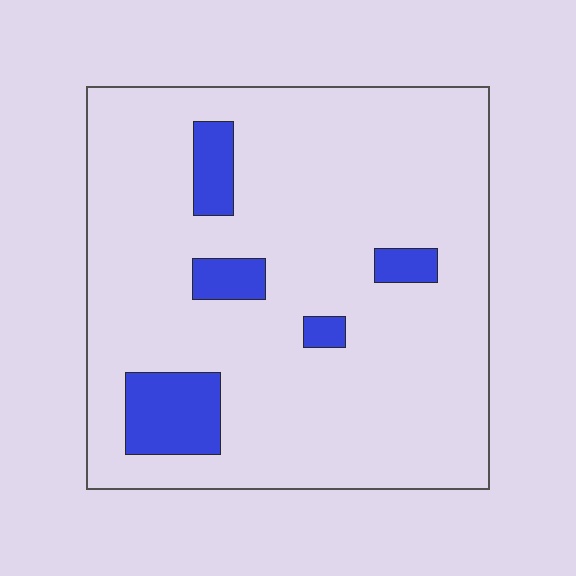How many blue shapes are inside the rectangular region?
5.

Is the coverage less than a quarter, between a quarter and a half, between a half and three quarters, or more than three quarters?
Less than a quarter.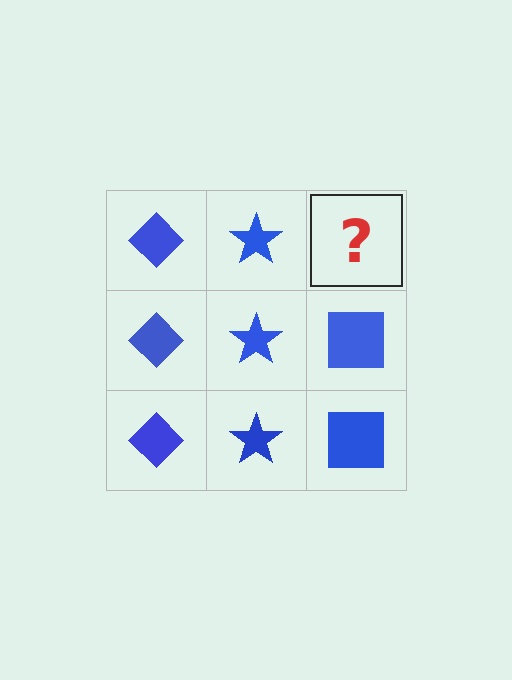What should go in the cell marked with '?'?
The missing cell should contain a blue square.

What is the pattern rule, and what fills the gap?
The rule is that each column has a consistent shape. The gap should be filled with a blue square.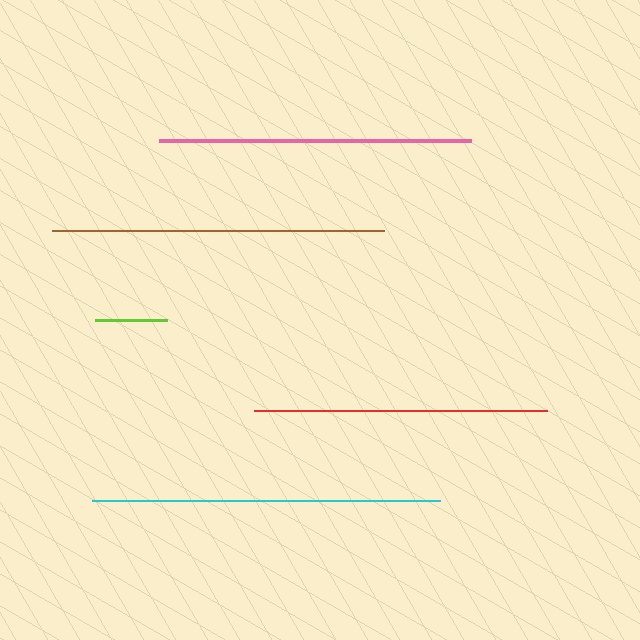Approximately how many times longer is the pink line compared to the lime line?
The pink line is approximately 4.3 times the length of the lime line.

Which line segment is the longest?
The cyan line is the longest at approximately 347 pixels.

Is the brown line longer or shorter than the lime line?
The brown line is longer than the lime line.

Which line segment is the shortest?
The lime line is the shortest at approximately 72 pixels.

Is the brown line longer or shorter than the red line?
The brown line is longer than the red line.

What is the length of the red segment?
The red segment is approximately 294 pixels long.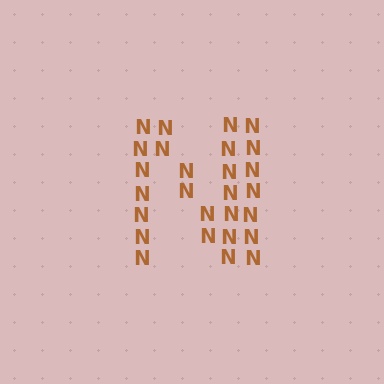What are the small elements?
The small elements are letter N's.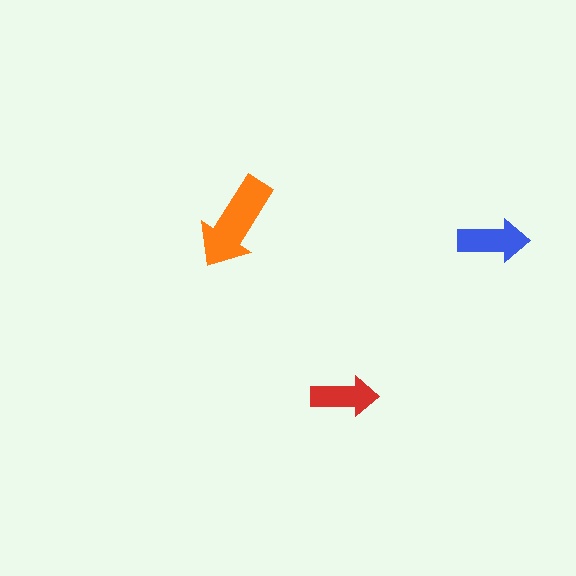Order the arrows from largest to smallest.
the orange one, the blue one, the red one.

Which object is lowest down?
The red arrow is bottommost.